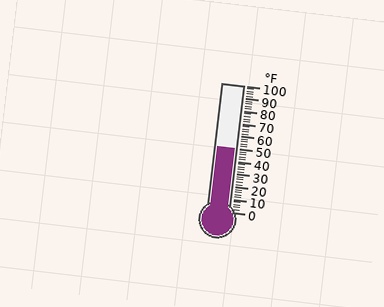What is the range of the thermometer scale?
The thermometer scale ranges from 0°F to 100°F.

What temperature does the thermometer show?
The thermometer shows approximately 50°F.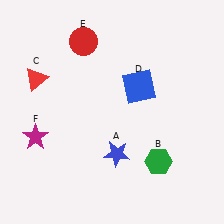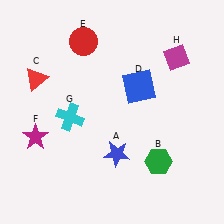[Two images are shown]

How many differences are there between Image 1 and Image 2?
There are 2 differences between the two images.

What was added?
A cyan cross (G), a magenta diamond (H) were added in Image 2.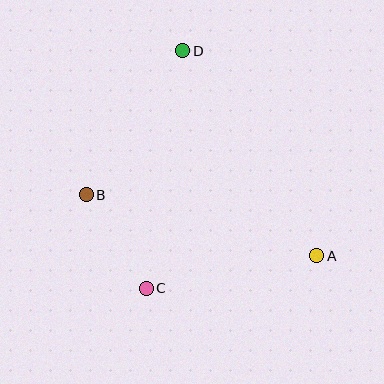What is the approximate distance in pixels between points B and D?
The distance between B and D is approximately 173 pixels.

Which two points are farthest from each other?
Points A and D are farthest from each other.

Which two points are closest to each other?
Points B and C are closest to each other.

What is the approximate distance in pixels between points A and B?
The distance between A and B is approximately 238 pixels.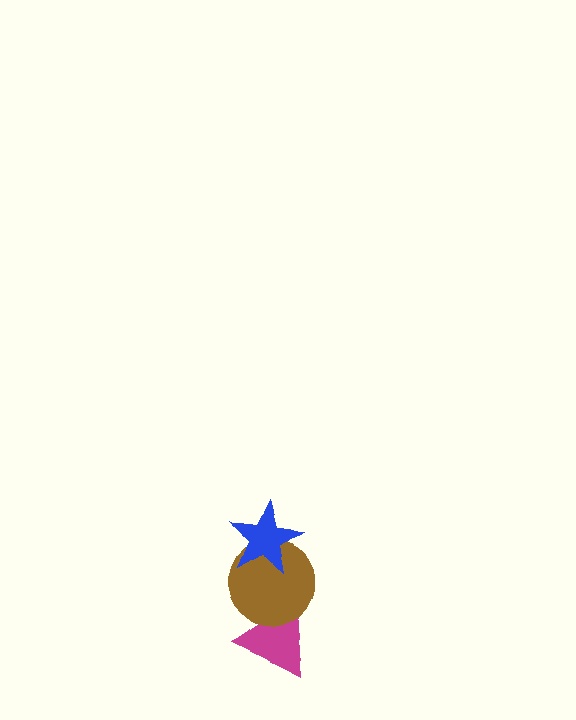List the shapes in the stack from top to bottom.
From top to bottom: the blue star, the brown circle, the magenta triangle.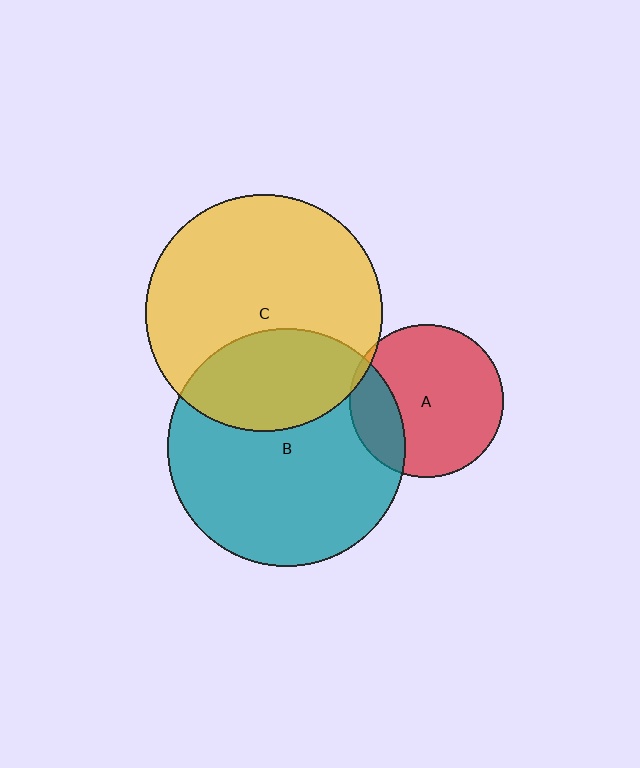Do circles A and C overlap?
Yes.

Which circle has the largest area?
Circle B (teal).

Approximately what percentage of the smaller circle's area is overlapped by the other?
Approximately 5%.